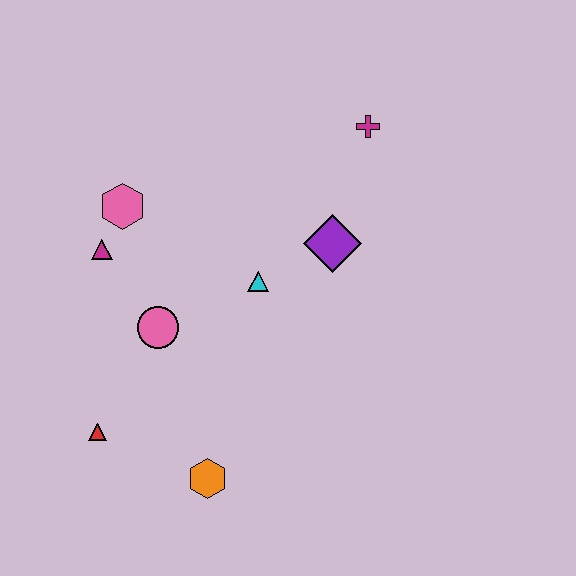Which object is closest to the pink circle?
The magenta triangle is closest to the pink circle.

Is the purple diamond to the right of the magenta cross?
No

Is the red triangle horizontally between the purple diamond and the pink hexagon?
No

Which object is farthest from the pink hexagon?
The orange hexagon is farthest from the pink hexagon.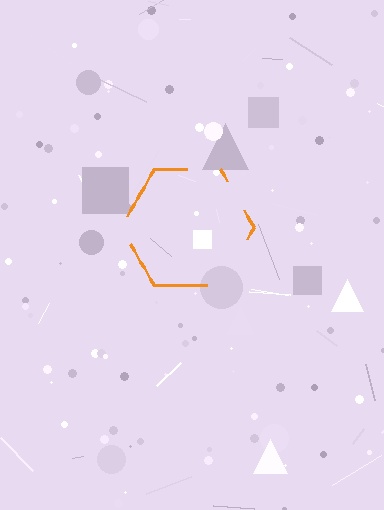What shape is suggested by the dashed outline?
The dashed outline suggests a hexagon.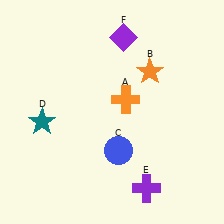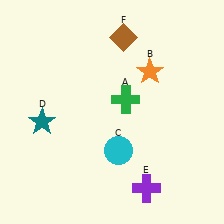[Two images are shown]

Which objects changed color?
A changed from orange to green. C changed from blue to cyan. F changed from purple to brown.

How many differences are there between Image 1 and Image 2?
There are 3 differences between the two images.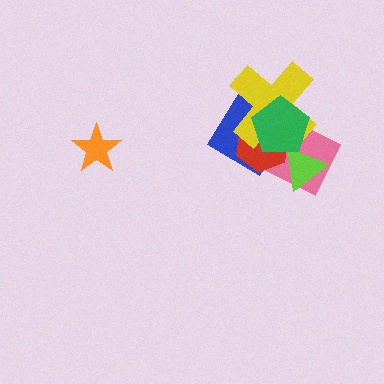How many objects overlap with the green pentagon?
5 objects overlap with the green pentagon.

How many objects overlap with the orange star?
0 objects overlap with the orange star.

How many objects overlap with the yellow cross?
4 objects overlap with the yellow cross.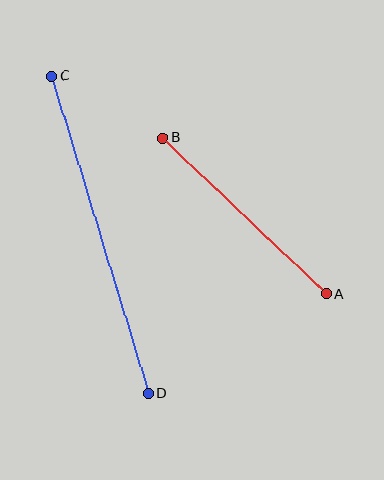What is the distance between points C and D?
The distance is approximately 332 pixels.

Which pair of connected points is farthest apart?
Points C and D are farthest apart.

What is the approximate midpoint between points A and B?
The midpoint is at approximately (245, 216) pixels.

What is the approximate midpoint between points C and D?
The midpoint is at approximately (100, 235) pixels.